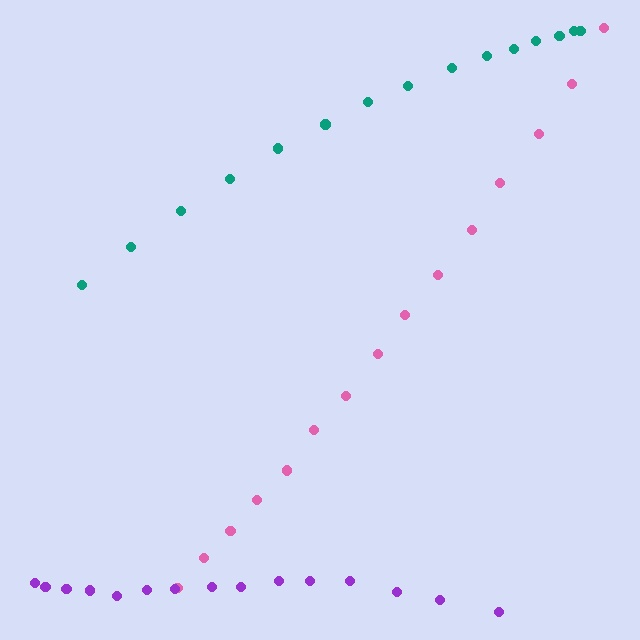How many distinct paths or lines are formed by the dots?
There are 3 distinct paths.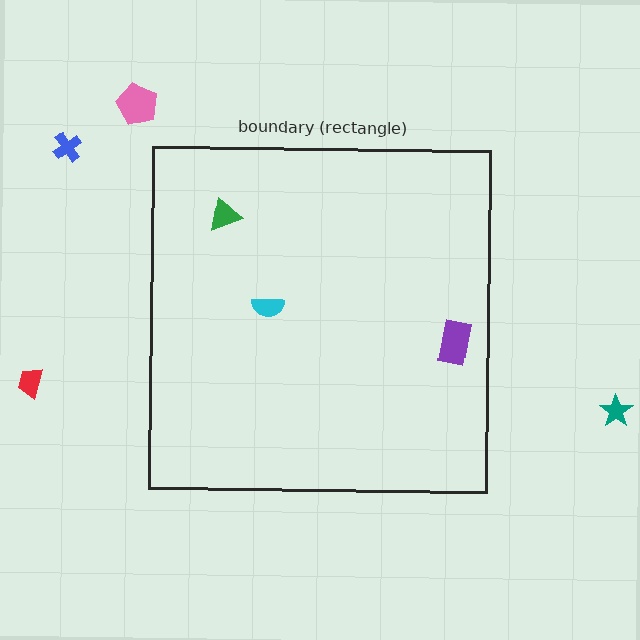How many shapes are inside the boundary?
3 inside, 4 outside.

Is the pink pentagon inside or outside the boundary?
Outside.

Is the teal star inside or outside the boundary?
Outside.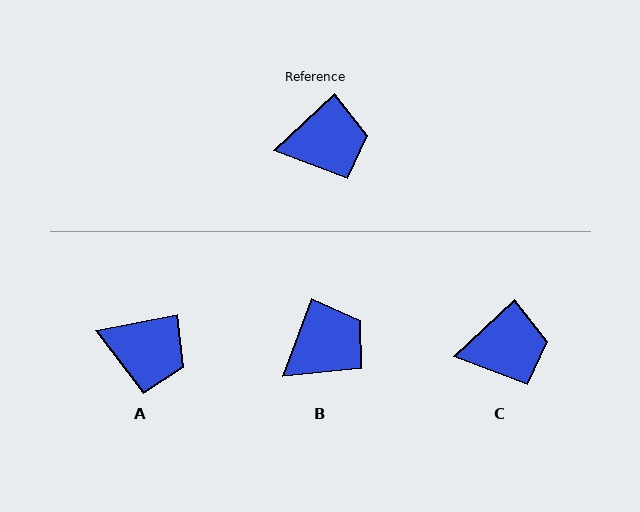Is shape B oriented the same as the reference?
No, it is off by about 26 degrees.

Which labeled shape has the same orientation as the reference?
C.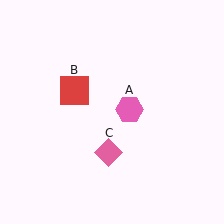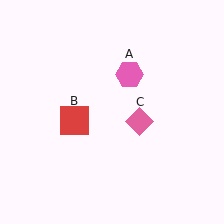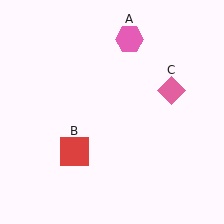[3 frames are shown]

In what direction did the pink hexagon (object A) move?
The pink hexagon (object A) moved up.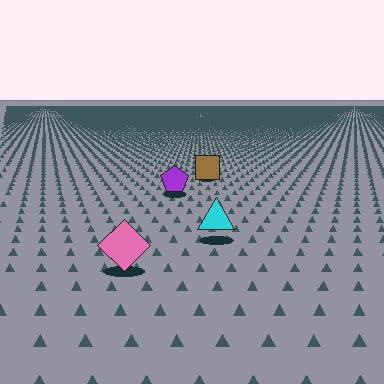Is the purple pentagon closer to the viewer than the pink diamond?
No. The pink diamond is closer — you can tell from the texture gradient: the ground texture is coarser near it.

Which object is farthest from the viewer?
The brown square is farthest from the viewer. It appears smaller and the ground texture around it is denser.